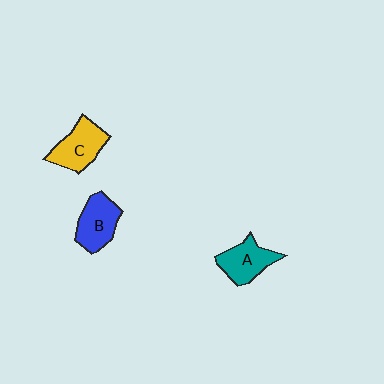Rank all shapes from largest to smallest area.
From largest to smallest: C (yellow), B (blue), A (teal).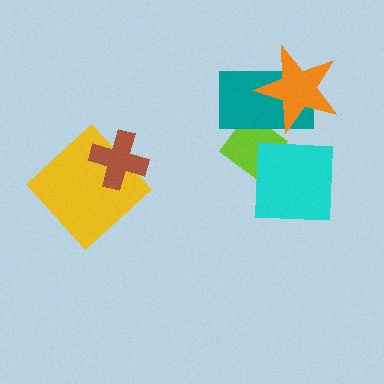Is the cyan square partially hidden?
No, no other shape covers it.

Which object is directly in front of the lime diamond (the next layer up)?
The teal rectangle is directly in front of the lime diamond.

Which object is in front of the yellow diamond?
The brown cross is in front of the yellow diamond.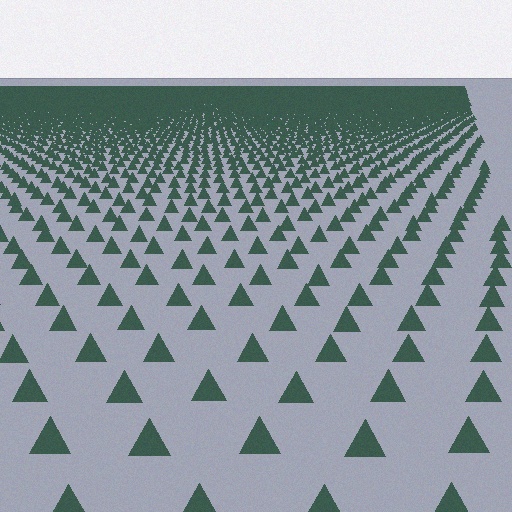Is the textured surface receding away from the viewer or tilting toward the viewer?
The surface is receding away from the viewer. Texture elements get smaller and denser toward the top.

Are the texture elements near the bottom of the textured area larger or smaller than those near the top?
Larger. Near the bottom, elements are closer to the viewer and appear at a bigger on-screen size.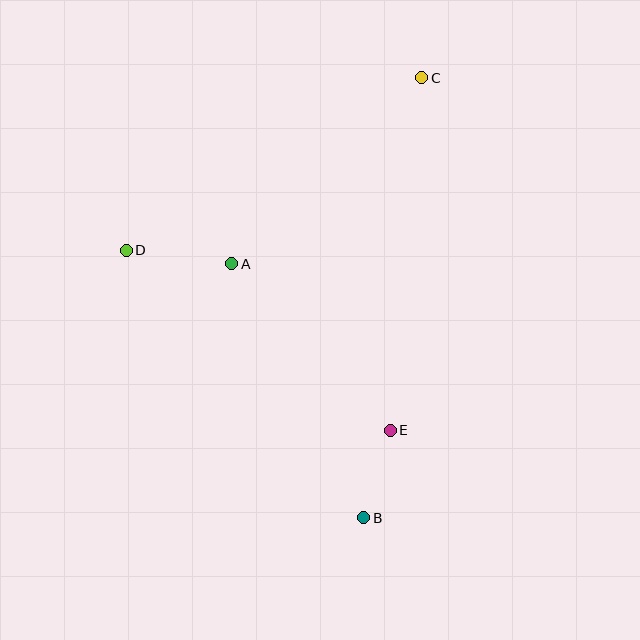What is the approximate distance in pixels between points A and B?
The distance between A and B is approximately 286 pixels.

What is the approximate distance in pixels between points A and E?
The distance between A and E is approximately 230 pixels.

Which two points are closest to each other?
Points B and E are closest to each other.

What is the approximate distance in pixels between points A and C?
The distance between A and C is approximately 266 pixels.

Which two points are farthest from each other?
Points B and C are farthest from each other.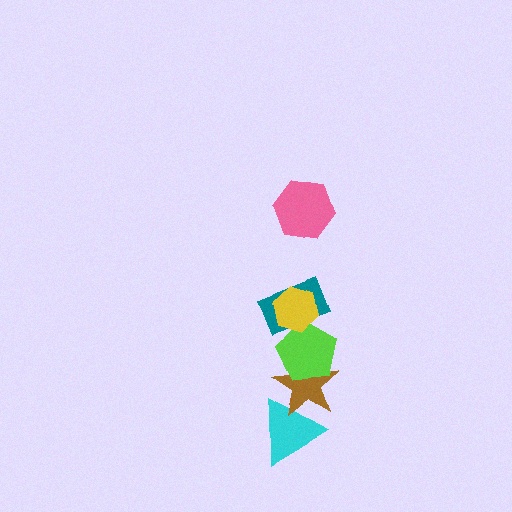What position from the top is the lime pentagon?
The lime pentagon is 4th from the top.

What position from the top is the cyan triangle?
The cyan triangle is 6th from the top.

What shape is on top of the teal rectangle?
The yellow hexagon is on top of the teal rectangle.